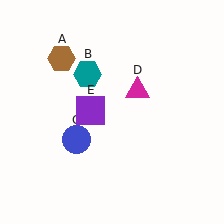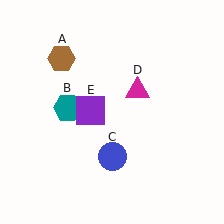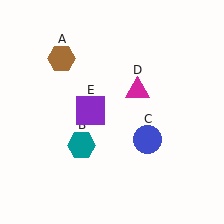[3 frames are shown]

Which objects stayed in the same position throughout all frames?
Brown hexagon (object A) and magenta triangle (object D) and purple square (object E) remained stationary.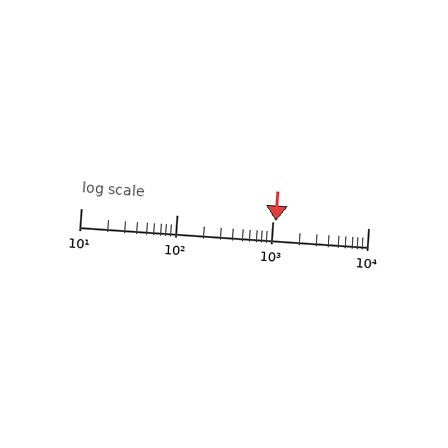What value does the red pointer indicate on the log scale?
The pointer indicates approximately 1100.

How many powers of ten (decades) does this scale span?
The scale spans 3 decades, from 10 to 10000.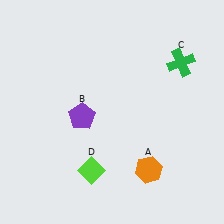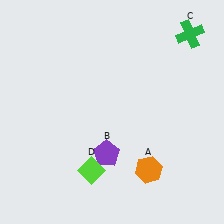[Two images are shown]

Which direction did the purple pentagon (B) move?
The purple pentagon (B) moved down.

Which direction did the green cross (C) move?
The green cross (C) moved up.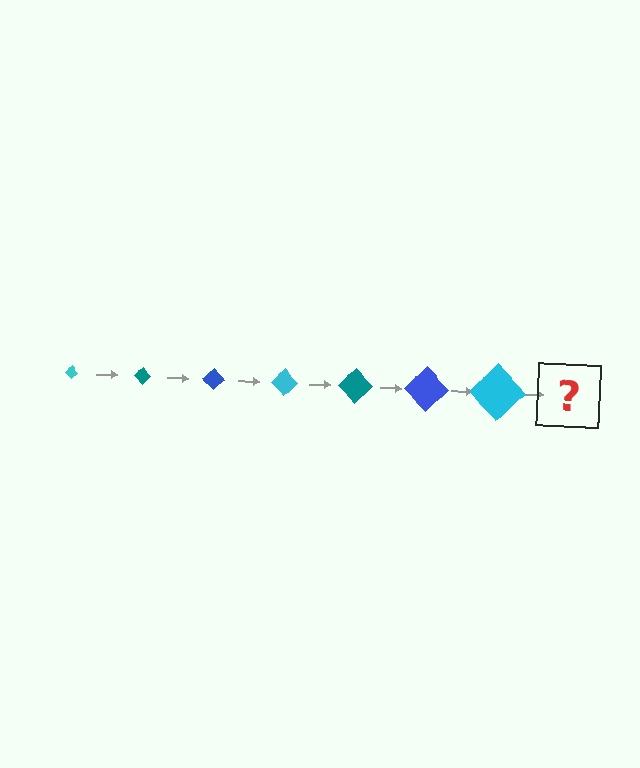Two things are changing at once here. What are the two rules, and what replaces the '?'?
The two rules are that the diamond grows larger each step and the color cycles through cyan, teal, and blue. The '?' should be a teal diamond, larger than the previous one.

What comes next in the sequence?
The next element should be a teal diamond, larger than the previous one.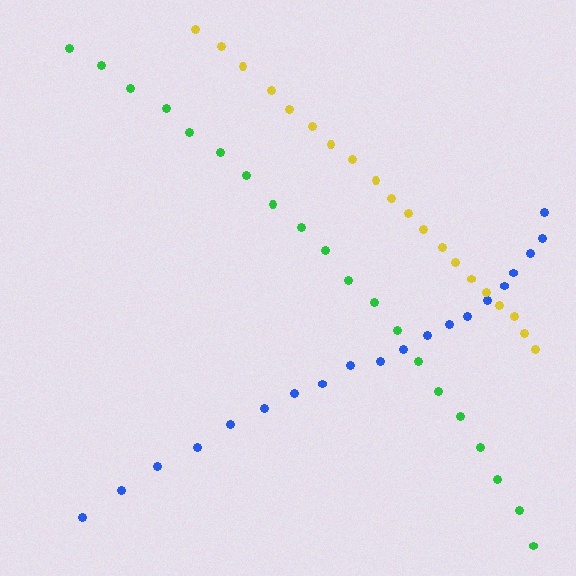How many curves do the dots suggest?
There are 3 distinct paths.